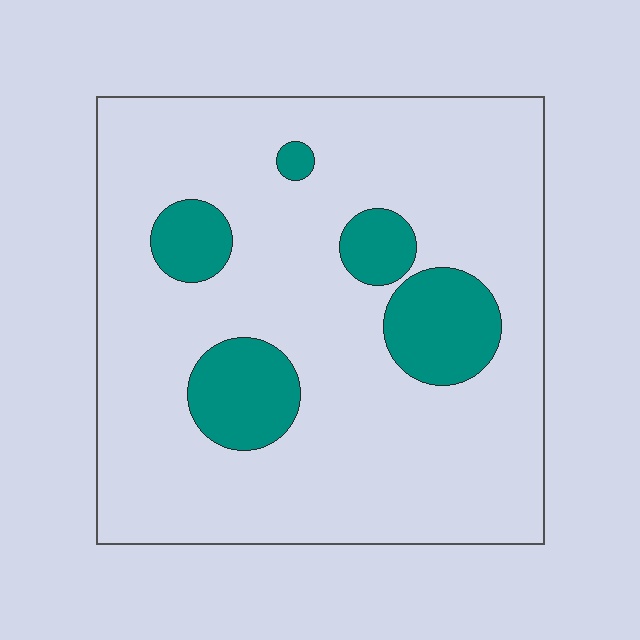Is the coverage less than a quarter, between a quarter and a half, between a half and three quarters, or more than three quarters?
Less than a quarter.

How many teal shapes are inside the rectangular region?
5.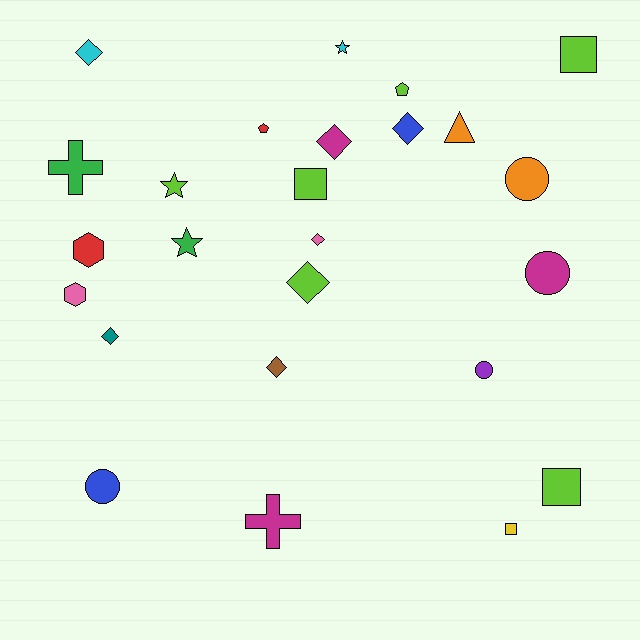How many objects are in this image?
There are 25 objects.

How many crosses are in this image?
There are 2 crosses.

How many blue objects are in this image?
There are 2 blue objects.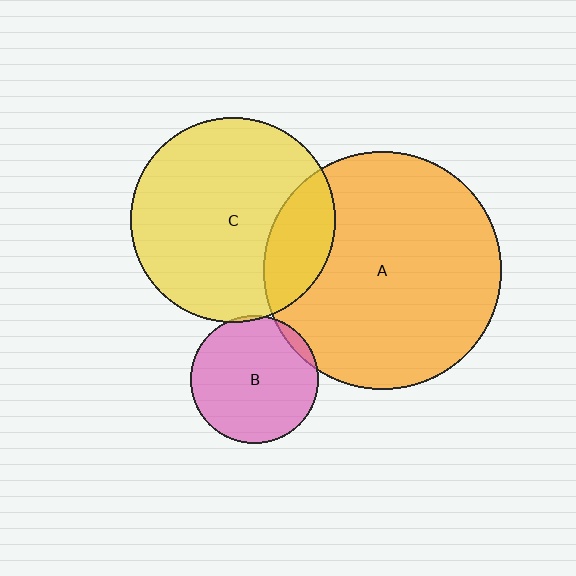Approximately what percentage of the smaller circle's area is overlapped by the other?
Approximately 20%.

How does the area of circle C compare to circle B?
Approximately 2.6 times.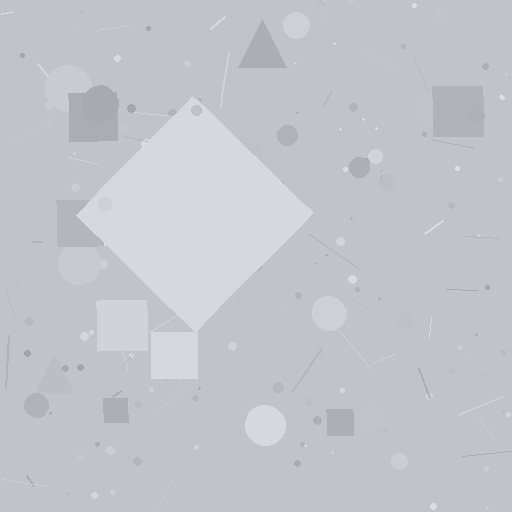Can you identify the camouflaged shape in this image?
The camouflaged shape is a diamond.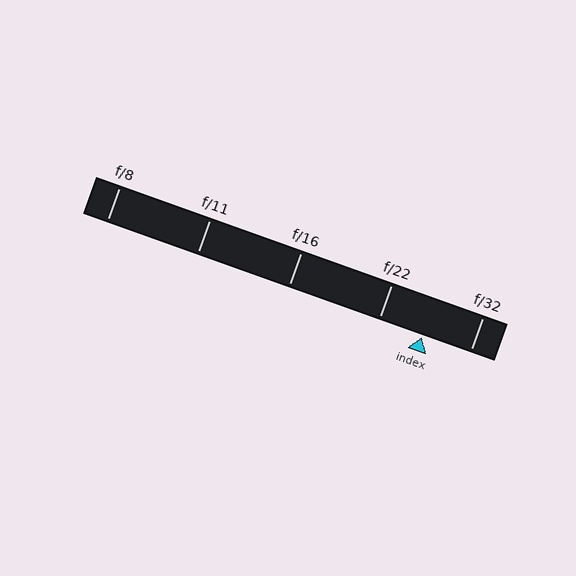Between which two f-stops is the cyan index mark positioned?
The index mark is between f/22 and f/32.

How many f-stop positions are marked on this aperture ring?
There are 5 f-stop positions marked.